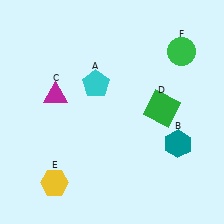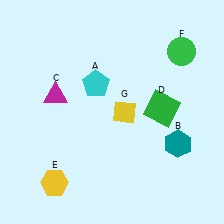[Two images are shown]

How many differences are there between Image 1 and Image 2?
There is 1 difference between the two images.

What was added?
A yellow diamond (G) was added in Image 2.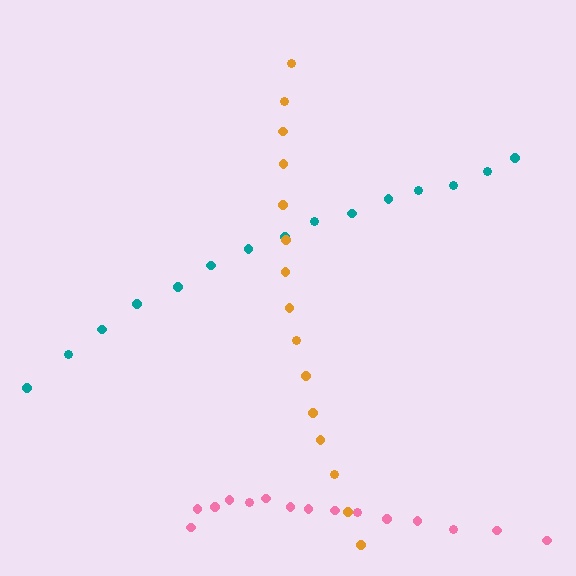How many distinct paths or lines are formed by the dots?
There are 3 distinct paths.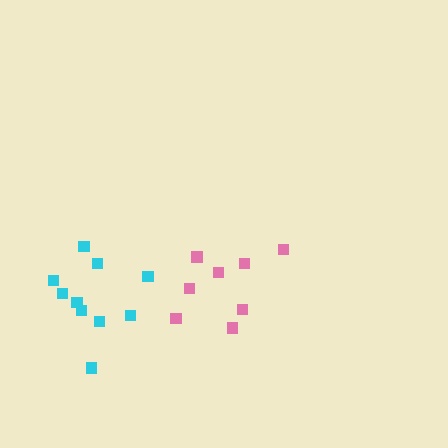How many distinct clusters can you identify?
There are 2 distinct clusters.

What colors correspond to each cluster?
The clusters are colored: pink, cyan.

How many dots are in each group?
Group 1: 8 dots, Group 2: 10 dots (18 total).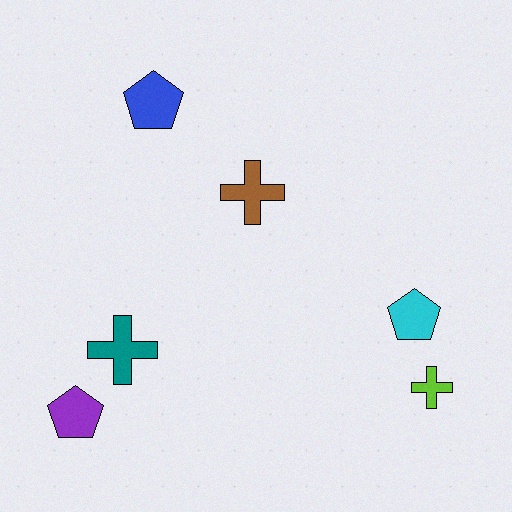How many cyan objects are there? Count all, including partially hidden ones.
There is 1 cyan object.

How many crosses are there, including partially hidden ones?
There are 3 crosses.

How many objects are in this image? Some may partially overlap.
There are 6 objects.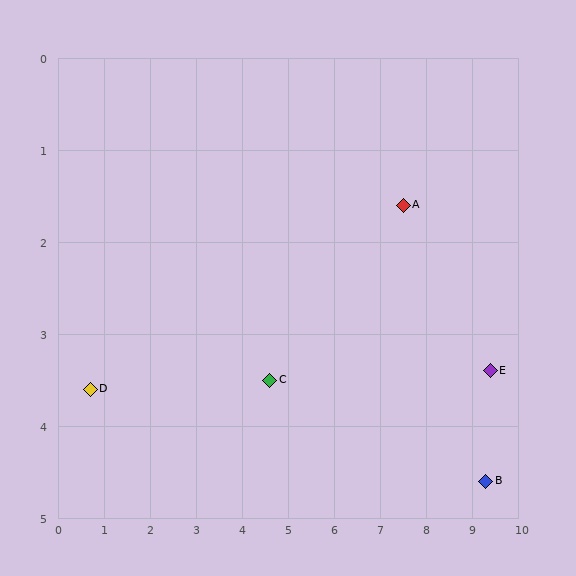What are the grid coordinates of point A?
Point A is at approximately (7.5, 1.6).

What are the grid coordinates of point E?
Point E is at approximately (9.4, 3.4).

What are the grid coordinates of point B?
Point B is at approximately (9.3, 4.6).